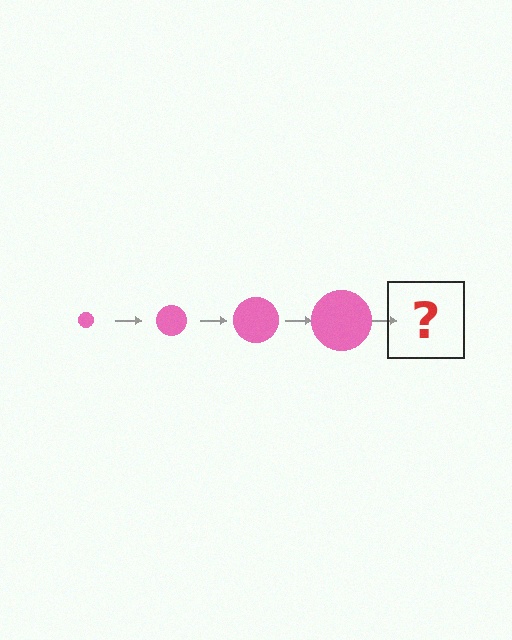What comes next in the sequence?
The next element should be a pink circle, larger than the previous one.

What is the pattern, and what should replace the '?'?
The pattern is that the circle gets progressively larger each step. The '?' should be a pink circle, larger than the previous one.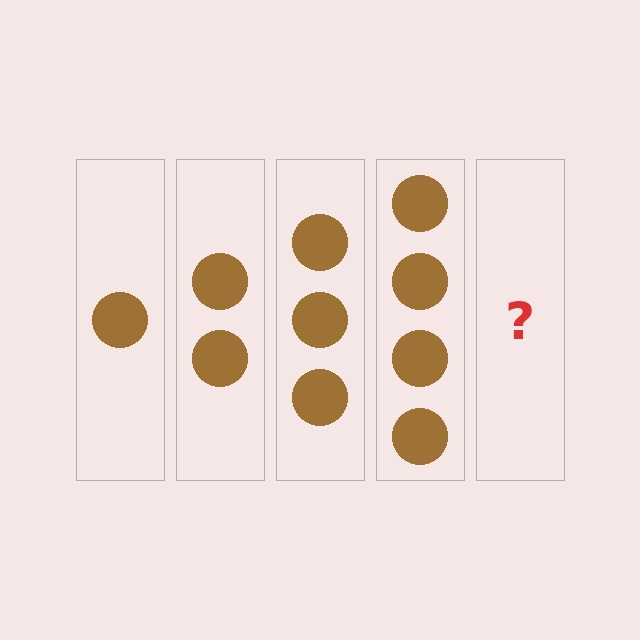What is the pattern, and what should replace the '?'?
The pattern is that each step adds one more circle. The '?' should be 5 circles.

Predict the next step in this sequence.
The next step is 5 circles.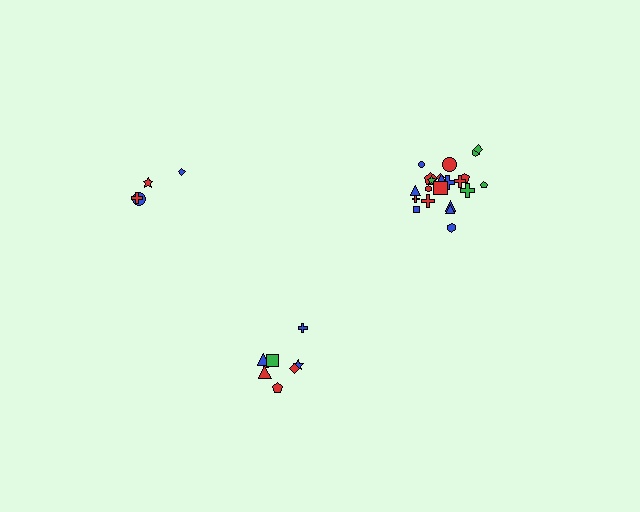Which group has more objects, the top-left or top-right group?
The top-right group.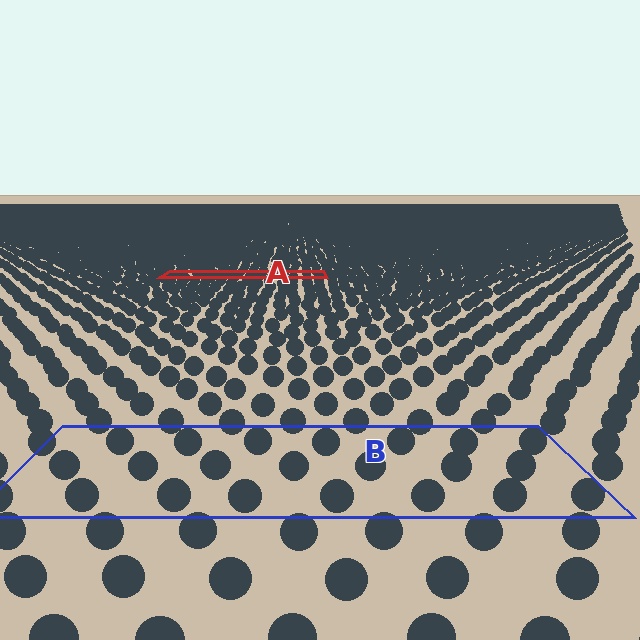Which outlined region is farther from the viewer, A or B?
Region A is farther from the viewer — the texture elements inside it appear smaller and more densely packed.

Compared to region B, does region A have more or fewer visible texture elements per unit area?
Region A has more texture elements per unit area — they are packed more densely because it is farther away.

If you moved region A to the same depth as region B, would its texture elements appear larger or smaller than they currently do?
They would appear larger. At a closer depth, the same texture elements are projected at a bigger on-screen size.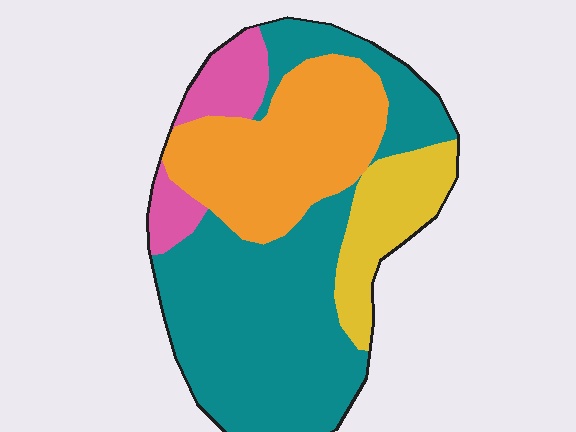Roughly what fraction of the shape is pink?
Pink takes up less than a sixth of the shape.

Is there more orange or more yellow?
Orange.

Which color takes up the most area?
Teal, at roughly 50%.